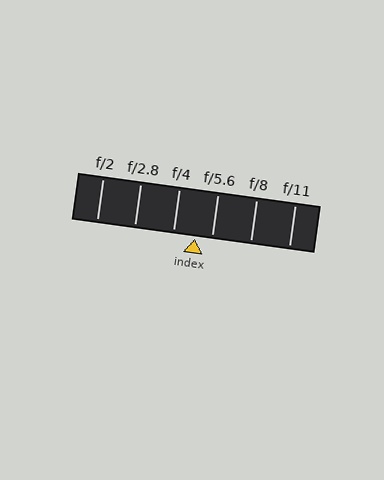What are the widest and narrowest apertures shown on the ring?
The widest aperture shown is f/2 and the narrowest is f/11.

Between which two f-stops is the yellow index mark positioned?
The index mark is between f/4 and f/5.6.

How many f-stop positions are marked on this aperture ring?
There are 6 f-stop positions marked.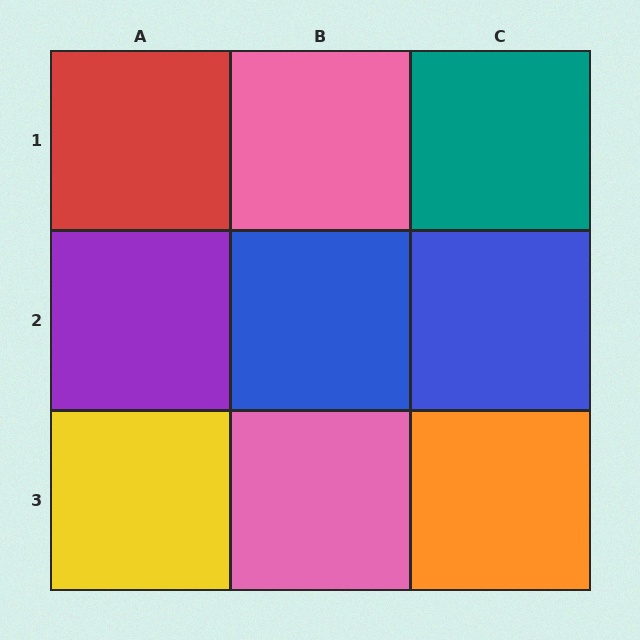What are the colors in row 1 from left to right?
Red, pink, teal.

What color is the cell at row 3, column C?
Orange.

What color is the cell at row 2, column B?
Blue.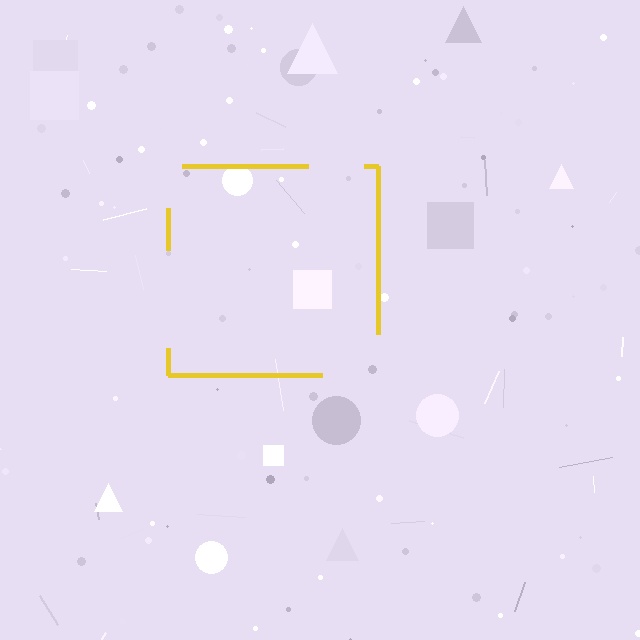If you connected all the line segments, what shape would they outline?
They would outline a square.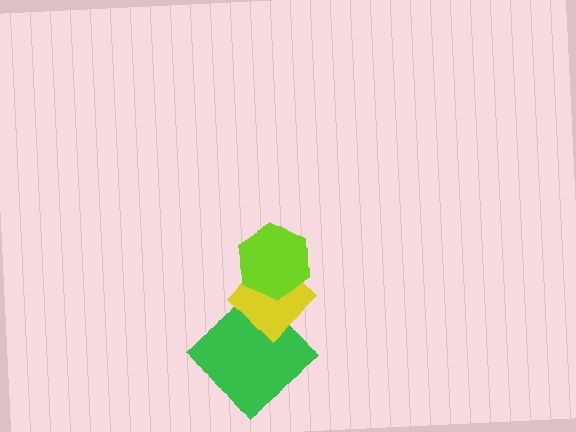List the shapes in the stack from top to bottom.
From top to bottom: the lime hexagon, the yellow diamond, the green diamond.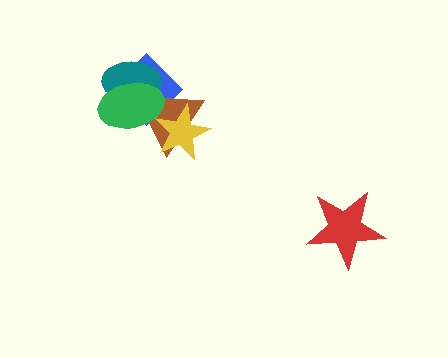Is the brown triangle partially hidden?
Yes, it is partially covered by another shape.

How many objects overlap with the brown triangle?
4 objects overlap with the brown triangle.